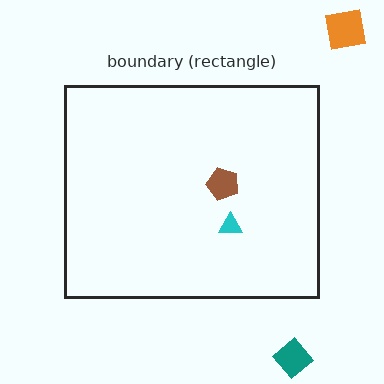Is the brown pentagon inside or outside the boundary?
Inside.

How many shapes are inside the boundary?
2 inside, 2 outside.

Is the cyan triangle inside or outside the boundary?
Inside.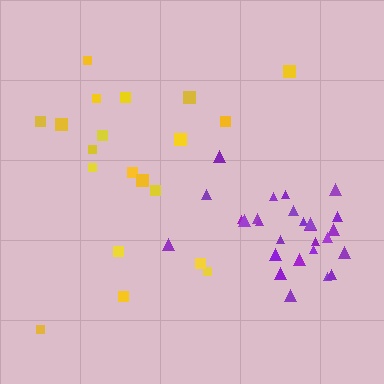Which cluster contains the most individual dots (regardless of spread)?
Purple (27).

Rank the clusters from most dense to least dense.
purple, yellow.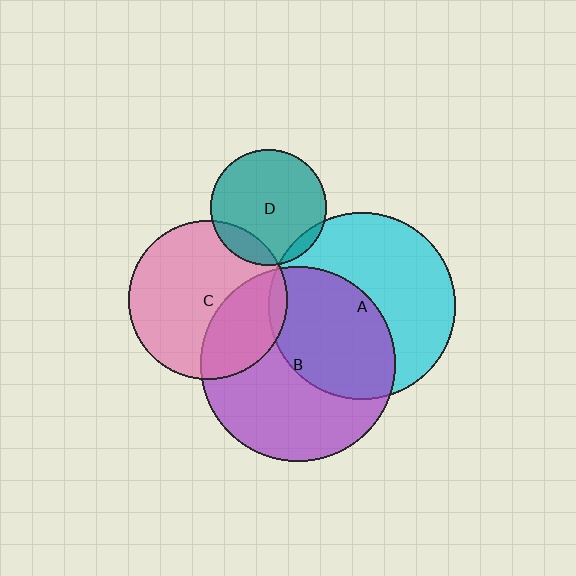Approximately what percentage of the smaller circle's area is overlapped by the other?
Approximately 15%.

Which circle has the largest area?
Circle B (purple).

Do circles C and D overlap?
Yes.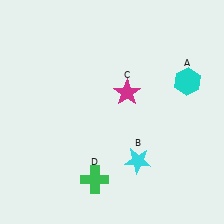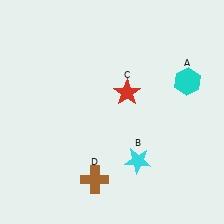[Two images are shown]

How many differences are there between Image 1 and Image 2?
There are 2 differences between the two images.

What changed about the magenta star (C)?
In Image 1, C is magenta. In Image 2, it changed to red.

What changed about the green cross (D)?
In Image 1, D is green. In Image 2, it changed to brown.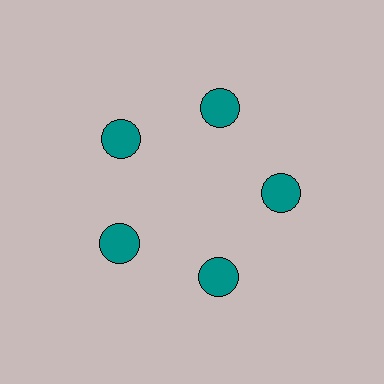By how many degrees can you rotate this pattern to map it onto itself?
The pattern maps onto itself every 72 degrees of rotation.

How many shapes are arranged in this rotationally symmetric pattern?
There are 5 shapes, arranged in 5 groups of 1.